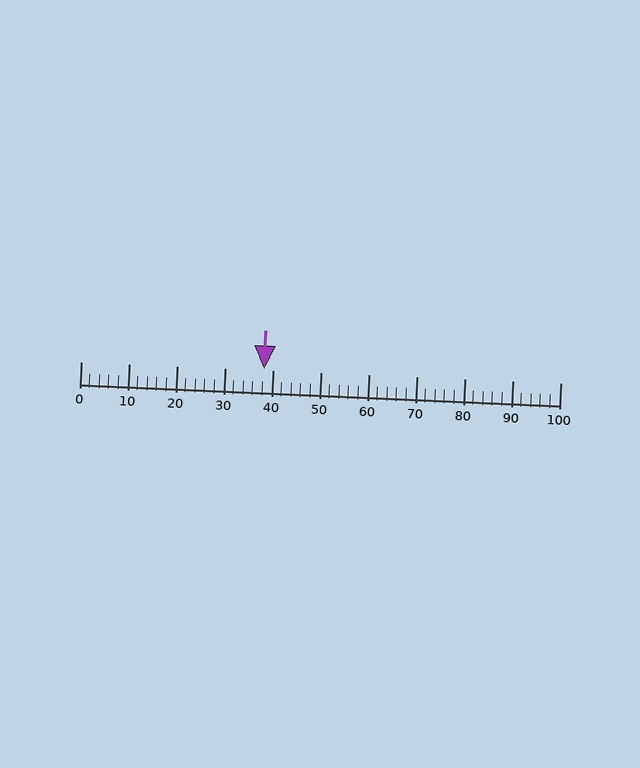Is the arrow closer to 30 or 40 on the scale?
The arrow is closer to 40.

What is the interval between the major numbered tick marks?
The major tick marks are spaced 10 units apart.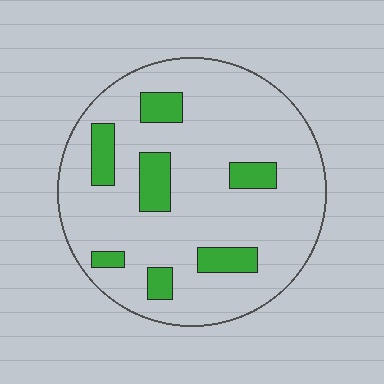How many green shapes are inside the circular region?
7.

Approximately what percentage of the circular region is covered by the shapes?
Approximately 15%.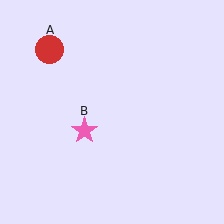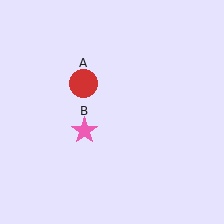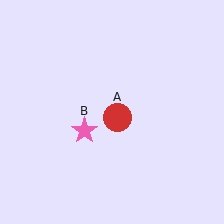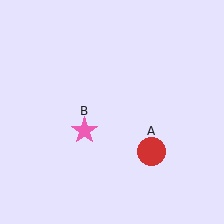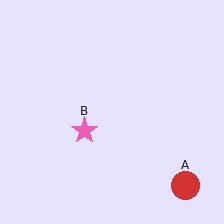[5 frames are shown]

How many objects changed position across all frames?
1 object changed position: red circle (object A).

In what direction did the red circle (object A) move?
The red circle (object A) moved down and to the right.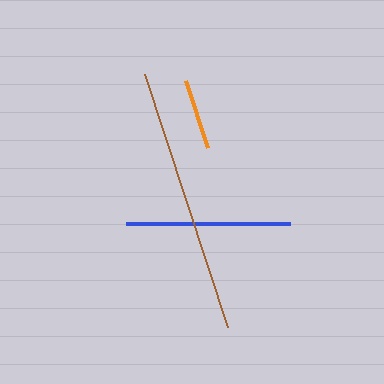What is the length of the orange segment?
The orange segment is approximately 70 pixels long.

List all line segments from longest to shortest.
From longest to shortest: brown, blue, orange.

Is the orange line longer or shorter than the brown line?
The brown line is longer than the orange line.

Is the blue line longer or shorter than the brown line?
The brown line is longer than the blue line.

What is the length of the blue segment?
The blue segment is approximately 164 pixels long.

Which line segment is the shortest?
The orange line is the shortest at approximately 70 pixels.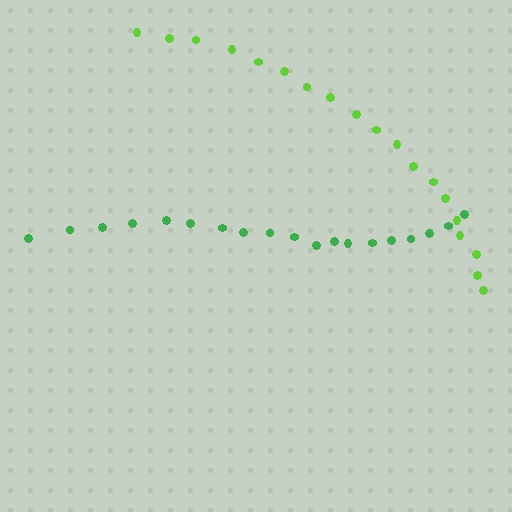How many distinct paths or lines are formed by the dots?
There are 2 distinct paths.